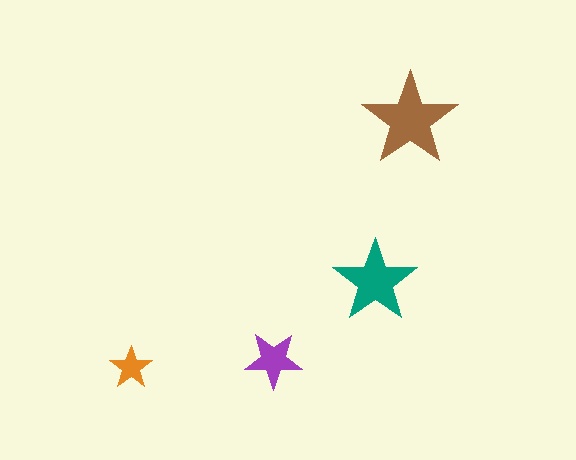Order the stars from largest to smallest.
the brown one, the teal one, the purple one, the orange one.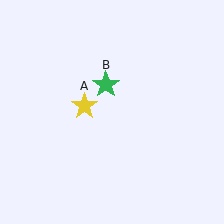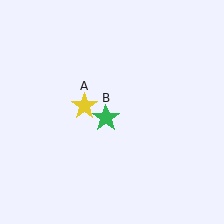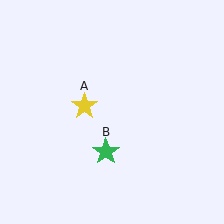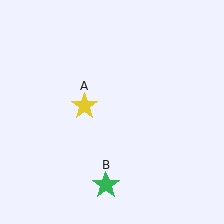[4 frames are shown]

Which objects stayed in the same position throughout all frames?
Yellow star (object A) remained stationary.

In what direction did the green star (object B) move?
The green star (object B) moved down.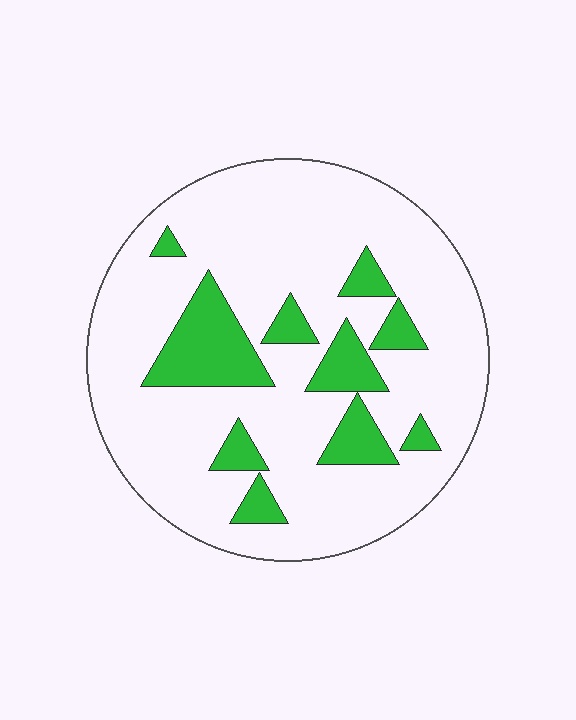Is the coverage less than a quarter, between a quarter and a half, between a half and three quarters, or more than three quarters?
Less than a quarter.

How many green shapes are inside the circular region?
10.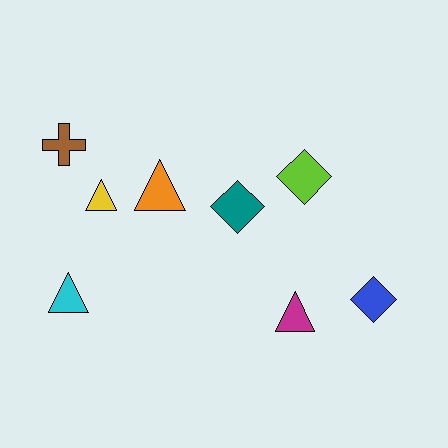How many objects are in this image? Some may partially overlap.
There are 8 objects.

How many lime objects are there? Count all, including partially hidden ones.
There is 1 lime object.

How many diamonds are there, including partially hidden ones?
There are 3 diamonds.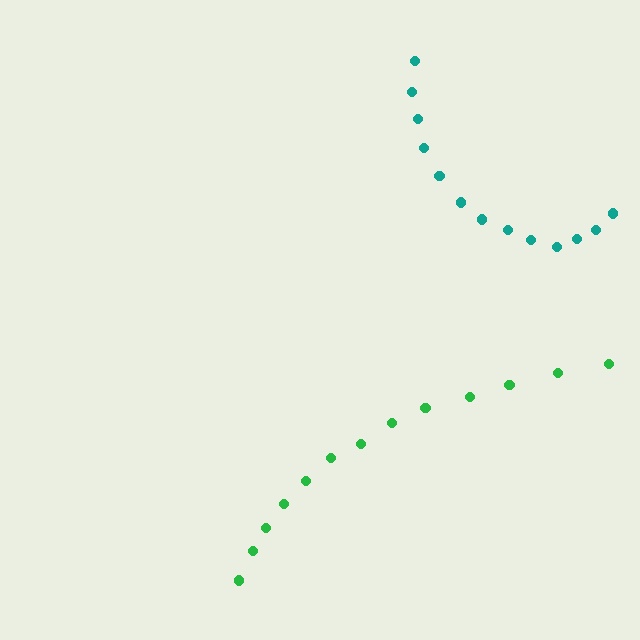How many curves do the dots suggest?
There are 2 distinct paths.